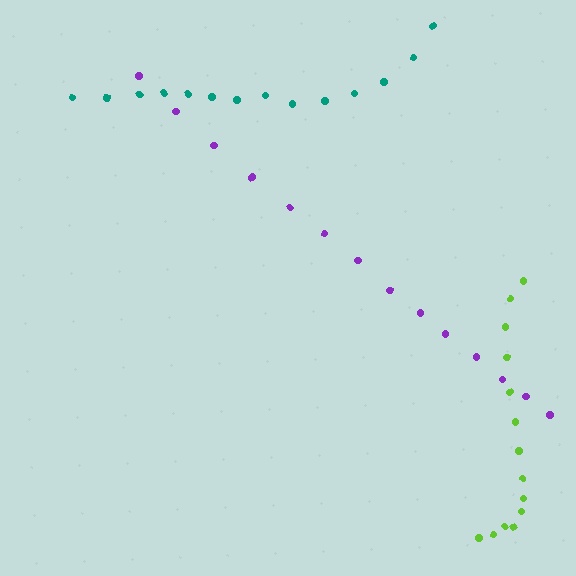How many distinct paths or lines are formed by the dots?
There are 3 distinct paths.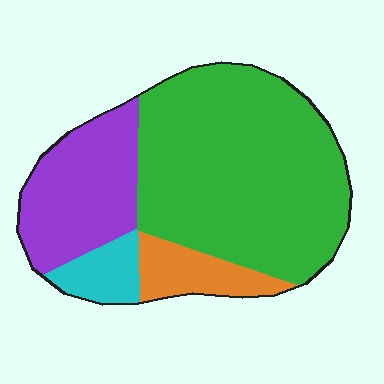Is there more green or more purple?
Green.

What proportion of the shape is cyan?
Cyan covers 7% of the shape.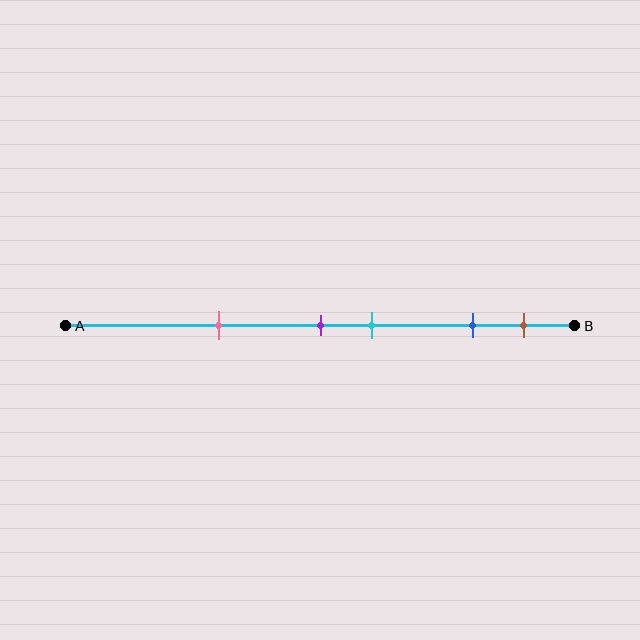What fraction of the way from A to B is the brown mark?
The brown mark is approximately 90% (0.9) of the way from A to B.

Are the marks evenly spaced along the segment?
No, the marks are not evenly spaced.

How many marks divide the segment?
There are 5 marks dividing the segment.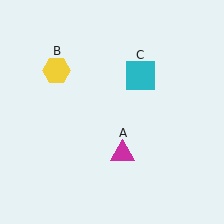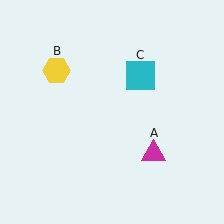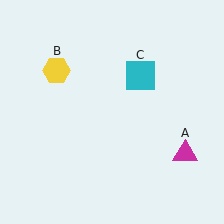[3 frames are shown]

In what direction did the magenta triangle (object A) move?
The magenta triangle (object A) moved right.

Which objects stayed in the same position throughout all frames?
Yellow hexagon (object B) and cyan square (object C) remained stationary.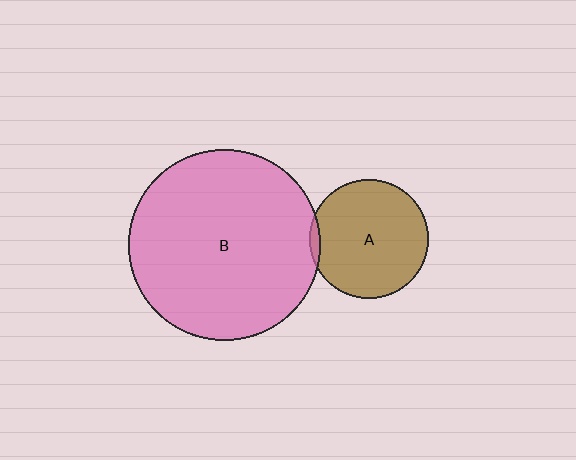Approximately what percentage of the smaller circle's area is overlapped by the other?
Approximately 5%.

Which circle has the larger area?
Circle B (pink).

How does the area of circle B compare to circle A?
Approximately 2.6 times.